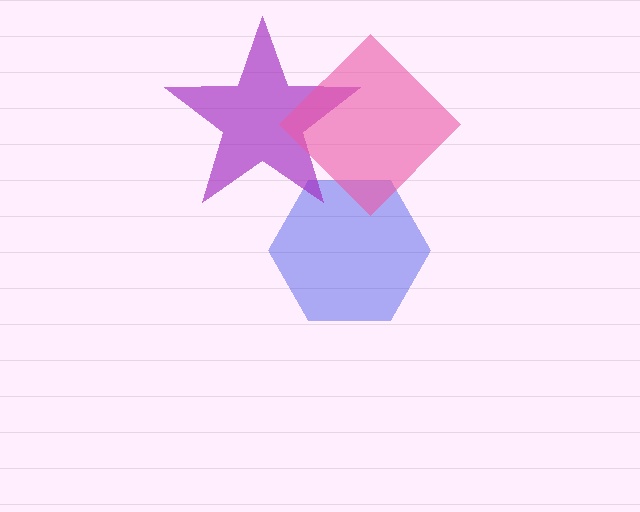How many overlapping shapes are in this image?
There are 3 overlapping shapes in the image.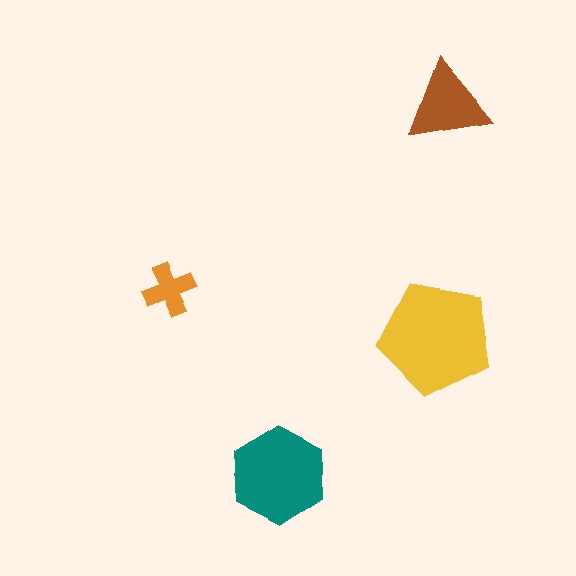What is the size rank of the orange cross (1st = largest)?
4th.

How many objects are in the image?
There are 4 objects in the image.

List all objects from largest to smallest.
The yellow pentagon, the teal hexagon, the brown triangle, the orange cross.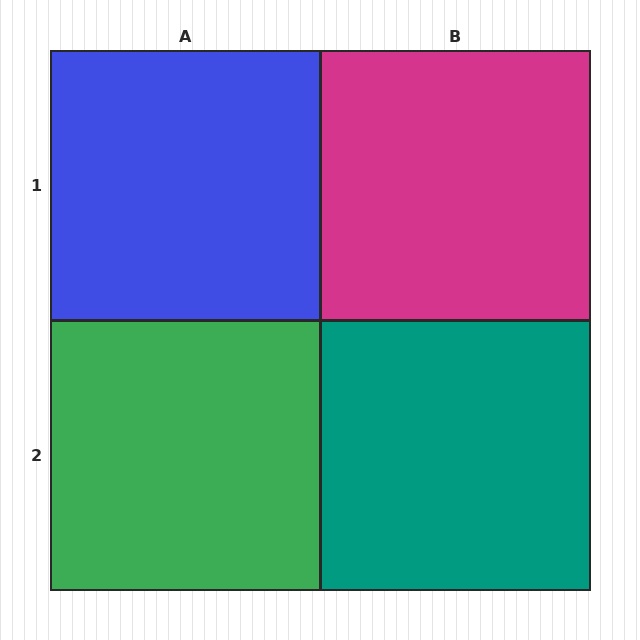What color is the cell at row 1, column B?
Magenta.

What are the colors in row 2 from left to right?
Green, teal.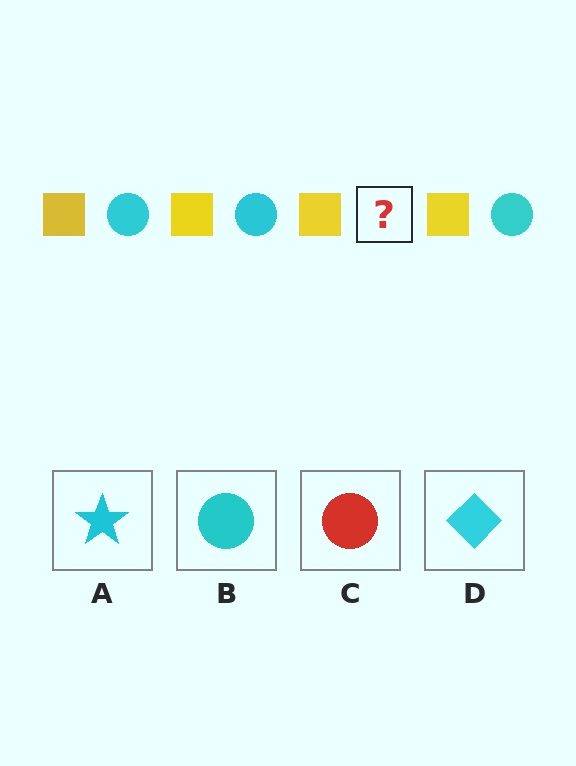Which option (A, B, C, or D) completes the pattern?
B.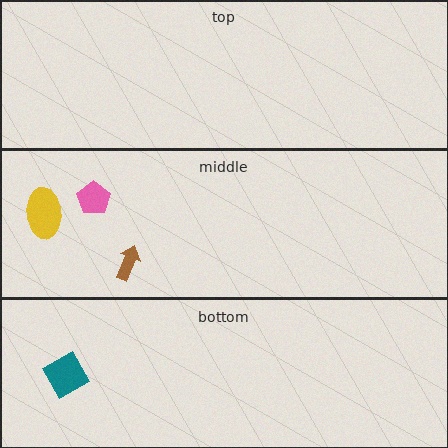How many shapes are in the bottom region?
1.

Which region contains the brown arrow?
The middle region.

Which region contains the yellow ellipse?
The middle region.